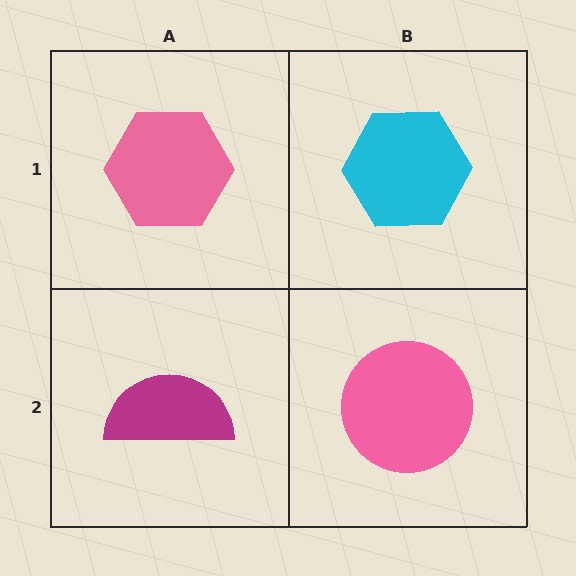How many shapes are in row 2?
2 shapes.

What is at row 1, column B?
A cyan hexagon.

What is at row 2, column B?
A pink circle.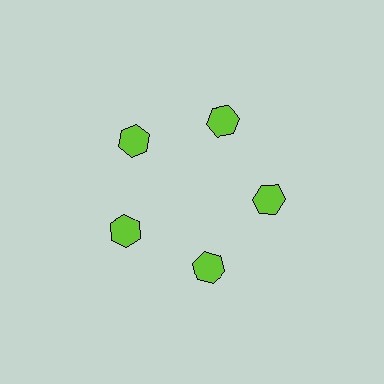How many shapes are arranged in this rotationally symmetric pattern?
There are 5 shapes, arranged in 5 groups of 1.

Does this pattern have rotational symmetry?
Yes, this pattern has 5-fold rotational symmetry. It looks the same after rotating 72 degrees around the center.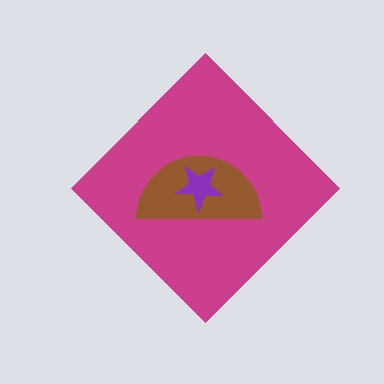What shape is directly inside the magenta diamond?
The brown semicircle.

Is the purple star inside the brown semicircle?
Yes.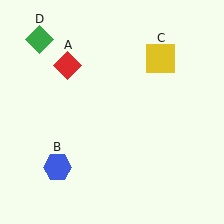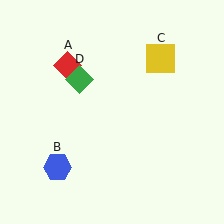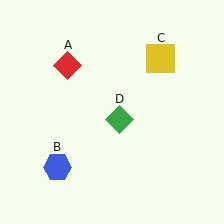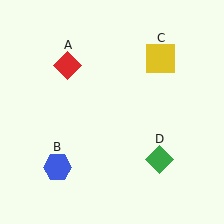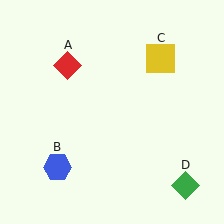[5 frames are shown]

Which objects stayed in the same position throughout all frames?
Red diamond (object A) and blue hexagon (object B) and yellow square (object C) remained stationary.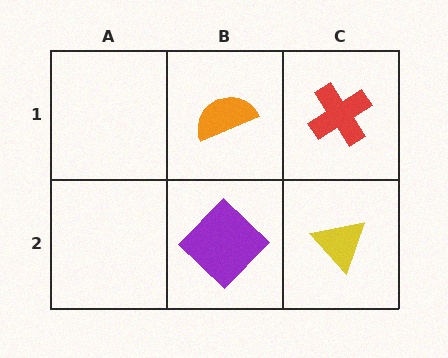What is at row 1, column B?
An orange semicircle.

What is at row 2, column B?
A purple diamond.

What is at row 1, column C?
A red cross.